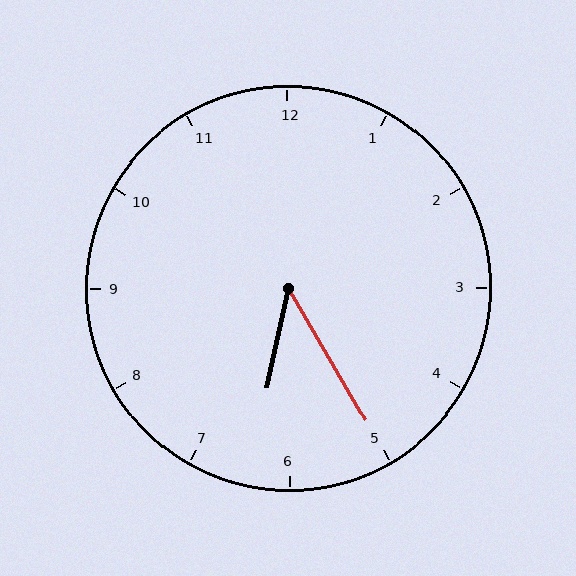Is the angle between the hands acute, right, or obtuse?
It is acute.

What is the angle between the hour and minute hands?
Approximately 42 degrees.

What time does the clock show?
6:25.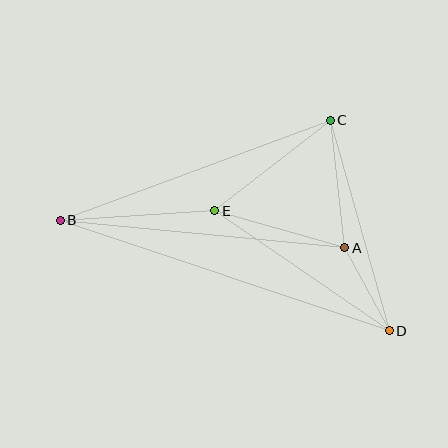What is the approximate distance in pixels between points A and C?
The distance between A and C is approximately 129 pixels.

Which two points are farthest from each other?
Points B and D are farthest from each other.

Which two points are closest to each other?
Points A and D are closest to each other.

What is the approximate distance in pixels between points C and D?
The distance between C and D is approximately 219 pixels.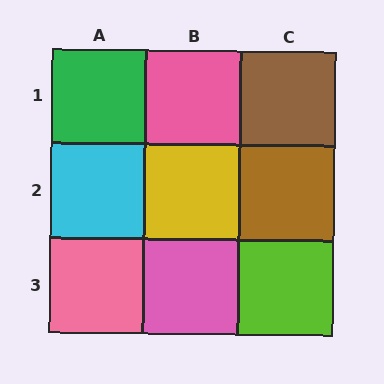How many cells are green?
1 cell is green.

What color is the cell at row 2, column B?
Yellow.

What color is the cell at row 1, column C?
Brown.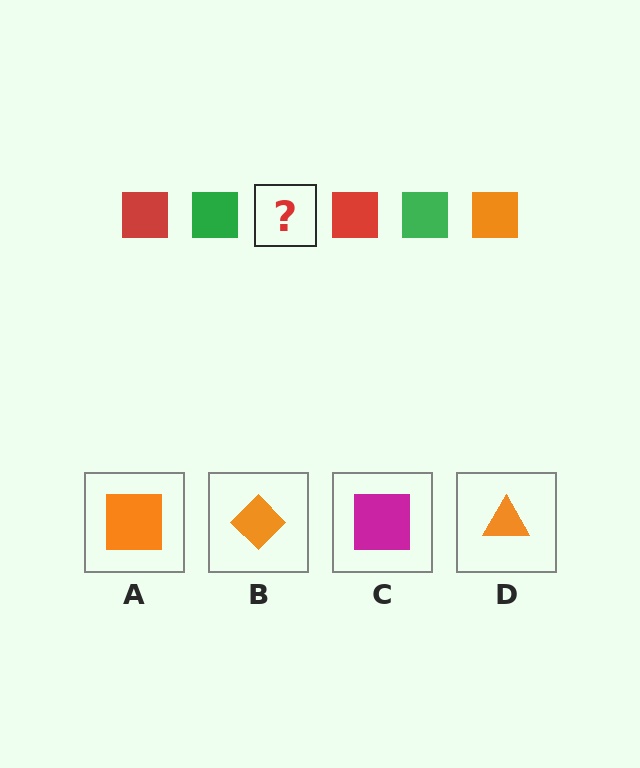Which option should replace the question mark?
Option A.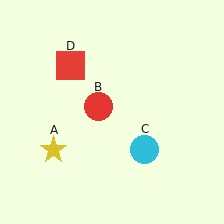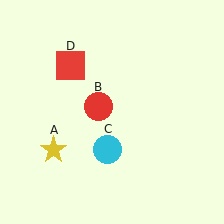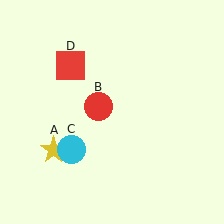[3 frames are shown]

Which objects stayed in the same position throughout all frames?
Yellow star (object A) and red circle (object B) and red square (object D) remained stationary.